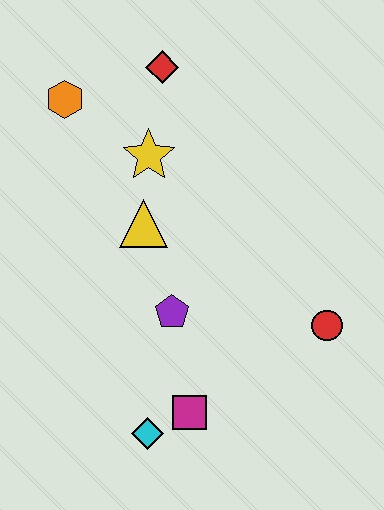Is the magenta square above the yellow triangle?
No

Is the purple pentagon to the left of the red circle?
Yes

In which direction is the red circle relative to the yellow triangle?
The red circle is to the right of the yellow triangle.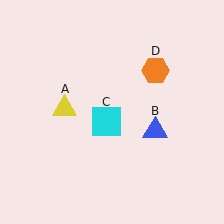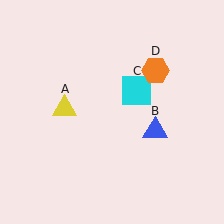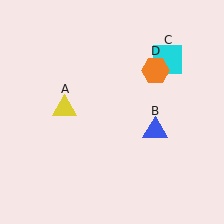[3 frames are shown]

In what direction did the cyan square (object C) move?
The cyan square (object C) moved up and to the right.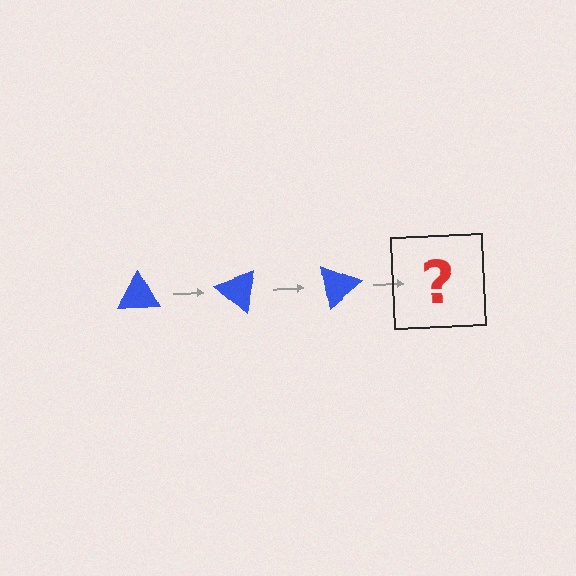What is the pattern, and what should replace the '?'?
The pattern is that the triangle rotates 40 degrees each step. The '?' should be a blue triangle rotated 120 degrees.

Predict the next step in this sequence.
The next step is a blue triangle rotated 120 degrees.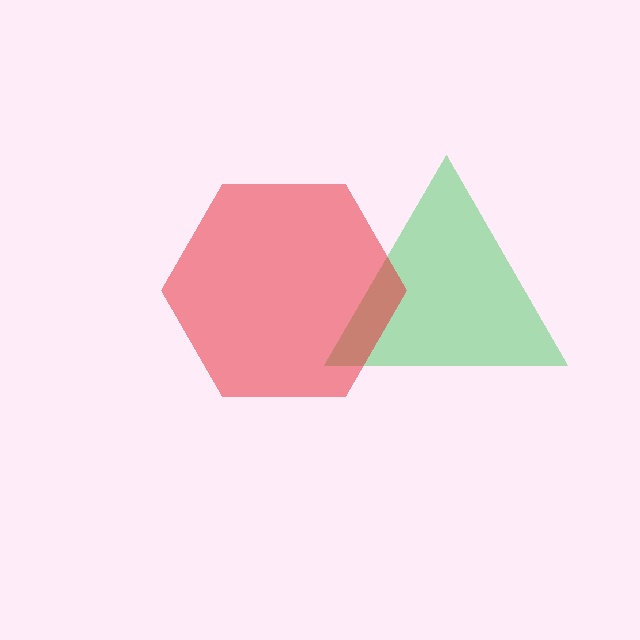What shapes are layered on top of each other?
The layered shapes are: a green triangle, a red hexagon.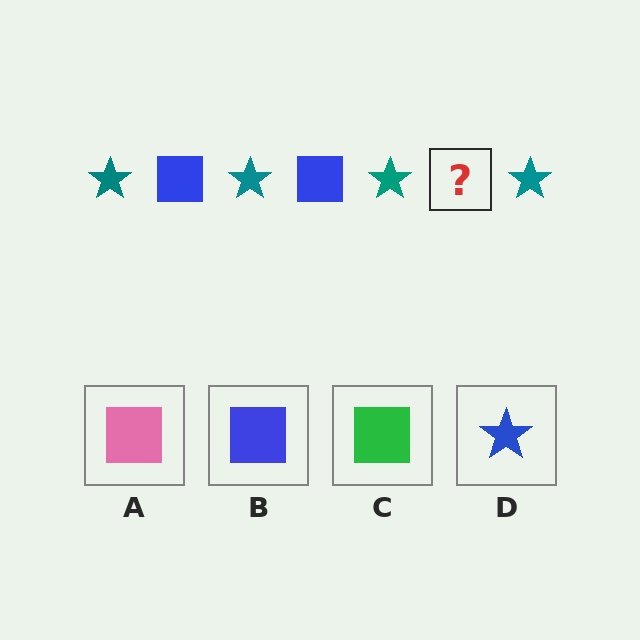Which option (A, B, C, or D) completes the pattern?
B.